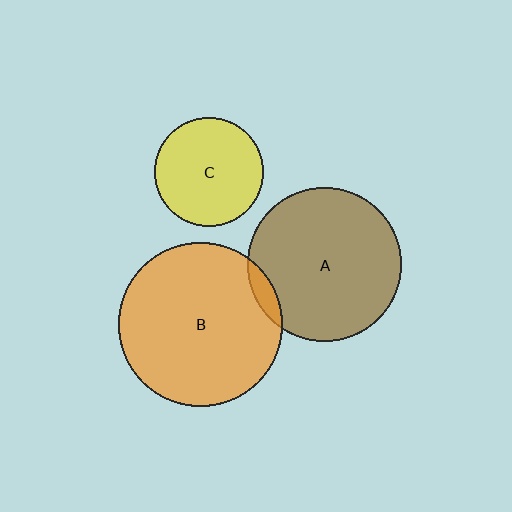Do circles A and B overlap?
Yes.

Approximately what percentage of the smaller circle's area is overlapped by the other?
Approximately 5%.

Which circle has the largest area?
Circle B (orange).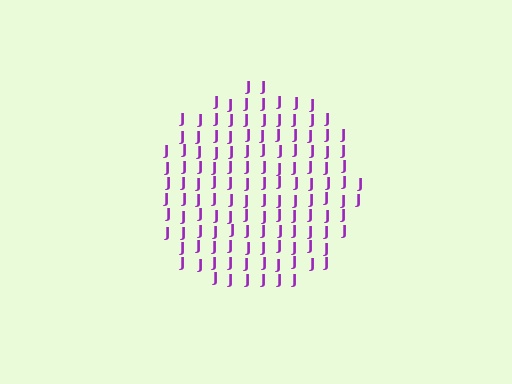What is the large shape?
The large shape is a circle.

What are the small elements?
The small elements are letter J's.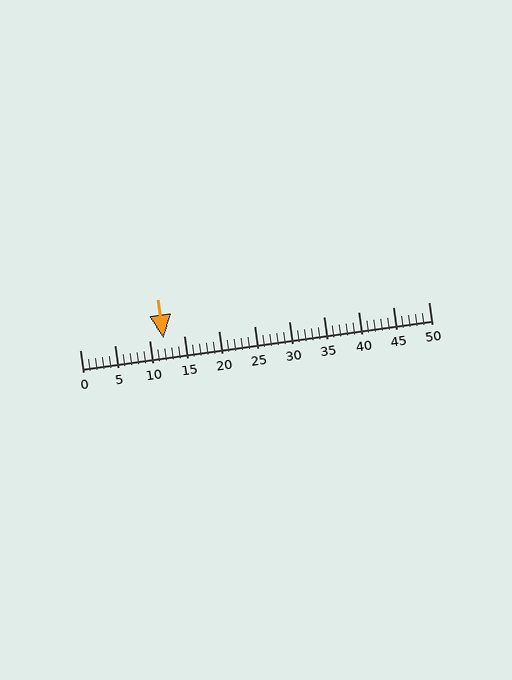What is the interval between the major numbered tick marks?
The major tick marks are spaced 5 units apart.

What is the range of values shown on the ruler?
The ruler shows values from 0 to 50.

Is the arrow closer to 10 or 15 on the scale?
The arrow is closer to 10.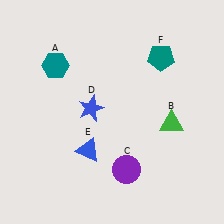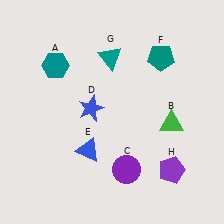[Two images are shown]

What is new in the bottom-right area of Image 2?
A purple pentagon (H) was added in the bottom-right area of Image 2.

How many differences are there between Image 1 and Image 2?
There are 2 differences between the two images.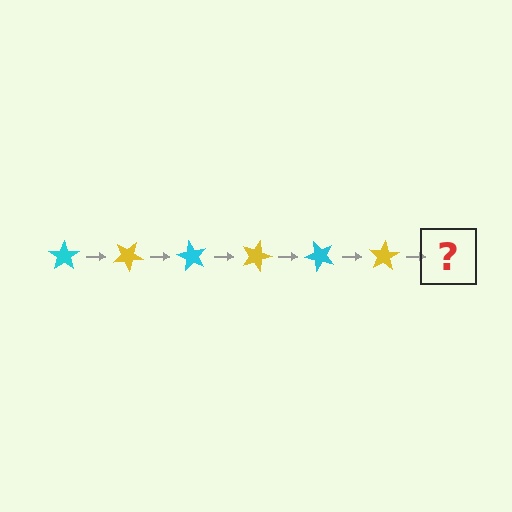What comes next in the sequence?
The next element should be a cyan star, rotated 180 degrees from the start.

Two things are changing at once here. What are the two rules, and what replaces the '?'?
The two rules are that it rotates 30 degrees each step and the color cycles through cyan and yellow. The '?' should be a cyan star, rotated 180 degrees from the start.